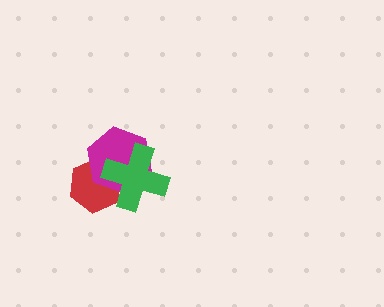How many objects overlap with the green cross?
2 objects overlap with the green cross.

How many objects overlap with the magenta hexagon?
2 objects overlap with the magenta hexagon.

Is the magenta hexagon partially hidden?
Yes, it is partially covered by another shape.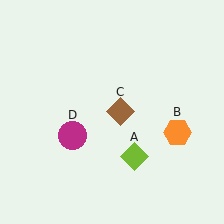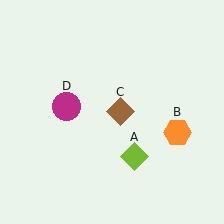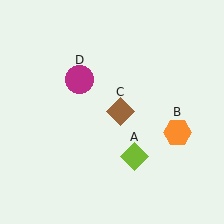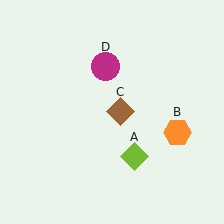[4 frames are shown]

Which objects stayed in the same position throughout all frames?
Lime diamond (object A) and orange hexagon (object B) and brown diamond (object C) remained stationary.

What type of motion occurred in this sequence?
The magenta circle (object D) rotated clockwise around the center of the scene.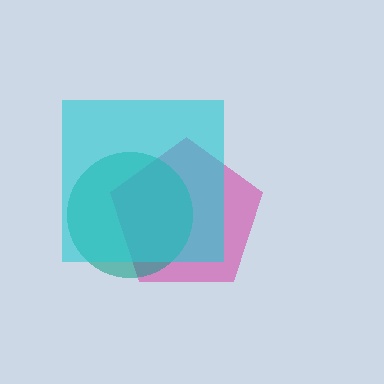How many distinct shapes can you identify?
There are 3 distinct shapes: a magenta pentagon, a teal circle, a cyan square.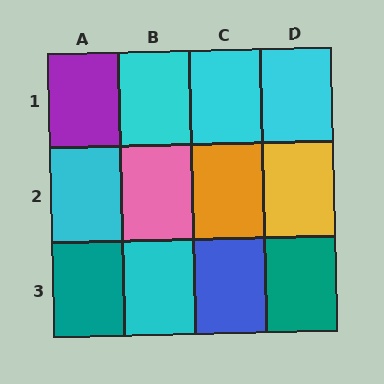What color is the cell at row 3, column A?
Teal.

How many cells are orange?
1 cell is orange.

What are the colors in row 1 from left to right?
Purple, cyan, cyan, cyan.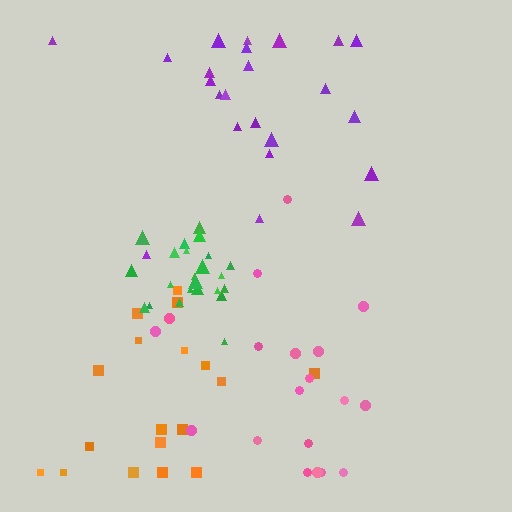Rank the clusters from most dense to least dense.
green, purple, orange, pink.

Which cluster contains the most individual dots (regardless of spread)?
Purple (24).